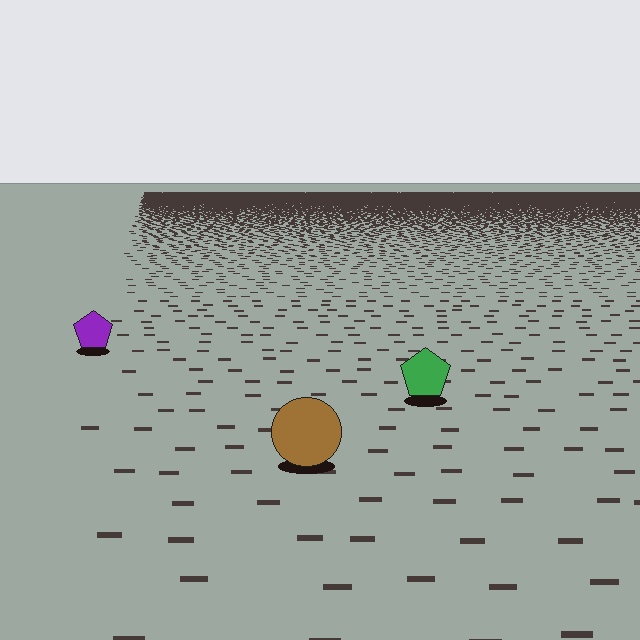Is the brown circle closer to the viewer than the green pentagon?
Yes. The brown circle is closer — you can tell from the texture gradient: the ground texture is coarser near it.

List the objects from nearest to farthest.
From nearest to farthest: the brown circle, the green pentagon, the purple pentagon.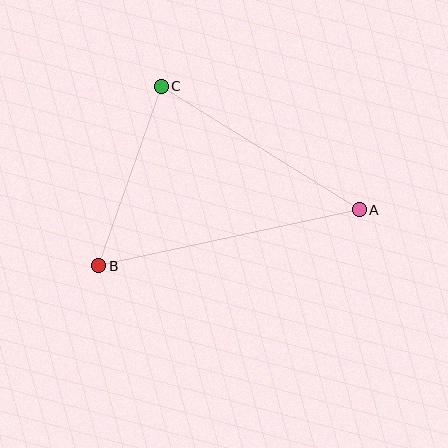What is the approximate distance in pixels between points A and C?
The distance between A and C is approximately 233 pixels.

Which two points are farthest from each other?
Points A and B are farthest from each other.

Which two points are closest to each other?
Points B and C are closest to each other.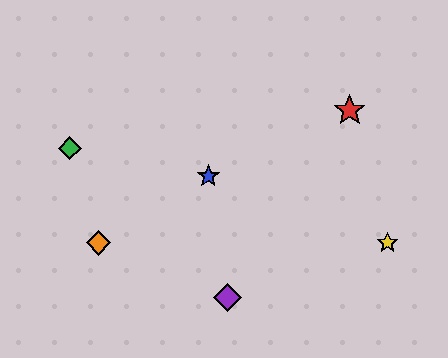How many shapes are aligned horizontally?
2 shapes (the yellow star, the orange diamond) are aligned horizontally.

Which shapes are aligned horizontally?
The yellow star, the orange diamond are aligned horizontally.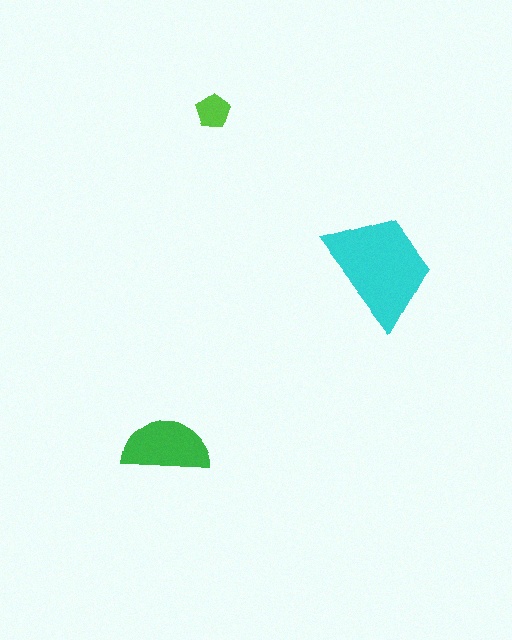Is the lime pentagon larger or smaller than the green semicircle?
Smaller.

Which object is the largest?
The cyan trapezoid.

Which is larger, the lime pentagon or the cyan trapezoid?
The cyan trapezoid.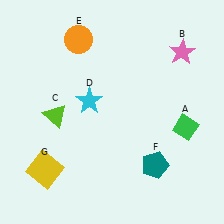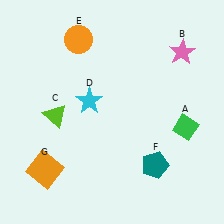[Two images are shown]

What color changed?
The square (G) changed from yellow in Image 1 to orange in Image 2.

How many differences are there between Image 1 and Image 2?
There is 1 difference between the two images.